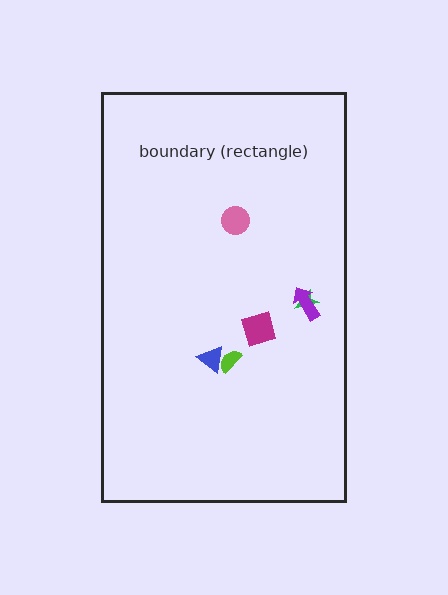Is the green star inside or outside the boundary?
Inside.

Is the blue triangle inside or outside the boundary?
Inside.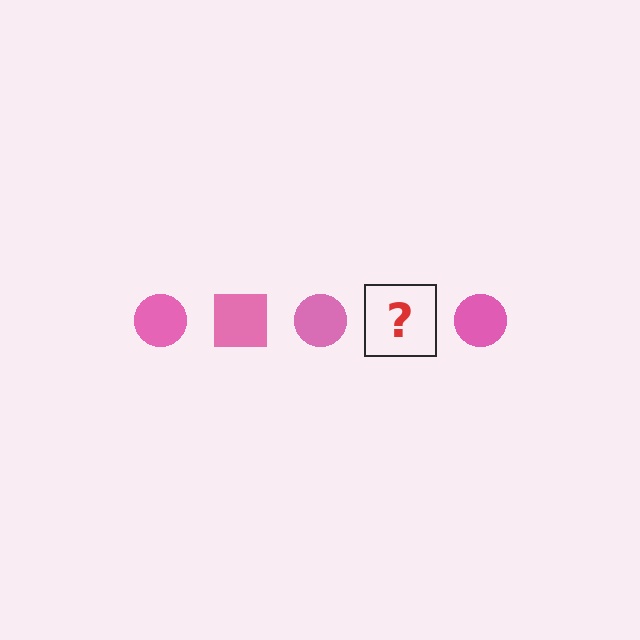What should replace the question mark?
The question mark should be replaced with a pink square.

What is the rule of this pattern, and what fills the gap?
The rule is that the pattern cycles through circle, square shapes in pink. The gap should be filled with a pink square.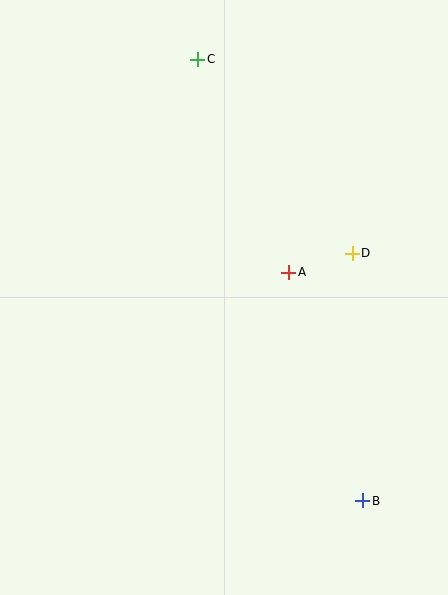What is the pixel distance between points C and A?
The distance between C and A is 231 pixels.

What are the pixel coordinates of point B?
Point B is at (363, 501).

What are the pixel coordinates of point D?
Point D is at (352, 253).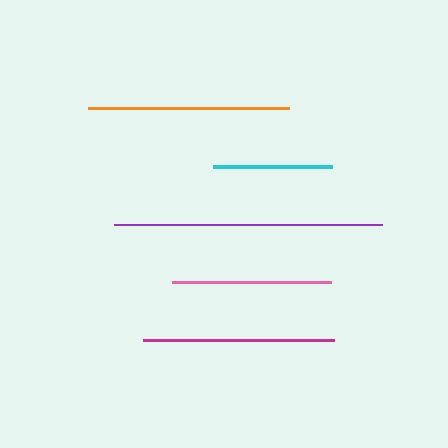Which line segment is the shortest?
The cyan line is the shortest at approximately 119 pixels.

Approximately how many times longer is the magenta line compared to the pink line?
The magenta line is approximately 1.2 times the length of the pink line.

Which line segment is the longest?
The purple line is the longest at approximately 268 pixels.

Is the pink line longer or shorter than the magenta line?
The magenta line is longer than the pink line.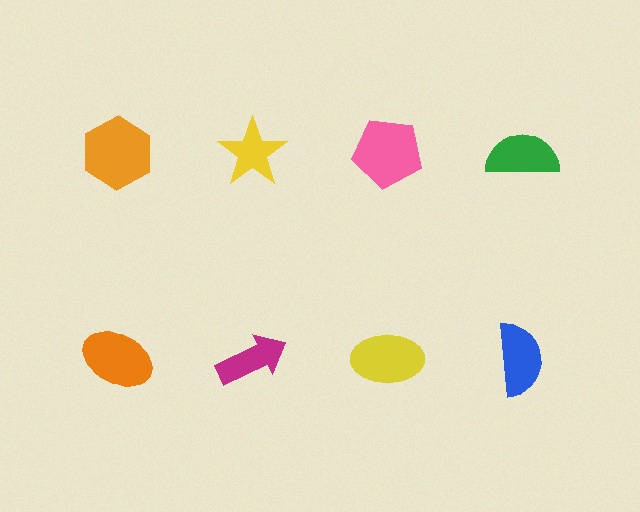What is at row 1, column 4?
A green semicircle.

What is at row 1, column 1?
An orange hexagon.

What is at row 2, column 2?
A magenta arrow.